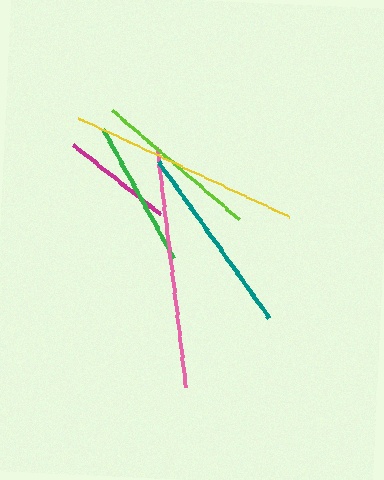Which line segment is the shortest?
The magenta line is the shortest at approximately 111 pixels.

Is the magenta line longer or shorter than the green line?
The green line is longer than the magenta line.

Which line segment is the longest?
The pink line is the longest at approximately 241 pixels.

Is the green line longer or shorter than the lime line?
The lime line is longer than the green line.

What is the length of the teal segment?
The teal segment is approximately 191 pixels long.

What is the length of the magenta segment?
The magenta segment is approximately 111 pixels long.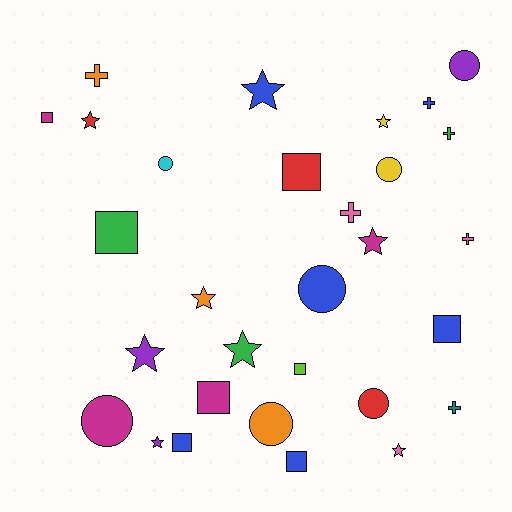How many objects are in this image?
There are 30 objects.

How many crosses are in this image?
There are 6 crosses.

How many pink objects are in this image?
There are 3 pink objects.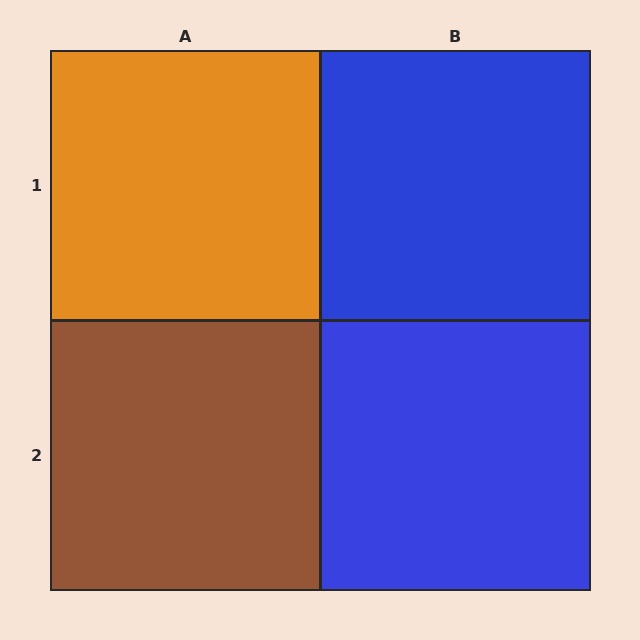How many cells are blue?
2 cells are blue.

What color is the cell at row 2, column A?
Brown.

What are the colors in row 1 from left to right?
Orange, blue.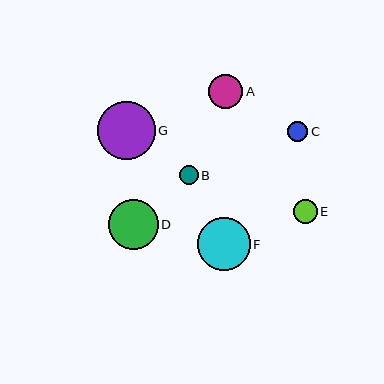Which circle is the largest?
Circle G is the largest with a size of approximately 58 pixels.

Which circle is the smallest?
Circle B is the smallest with a size of approximately 18 pixels.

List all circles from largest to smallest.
From largest to smallest: G, F, D, A, E, C, B.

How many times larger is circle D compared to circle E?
Circle D is approximately 2.1 times the size of circle E.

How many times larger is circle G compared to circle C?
Circle G is approximately 2.9 times the size of circle C.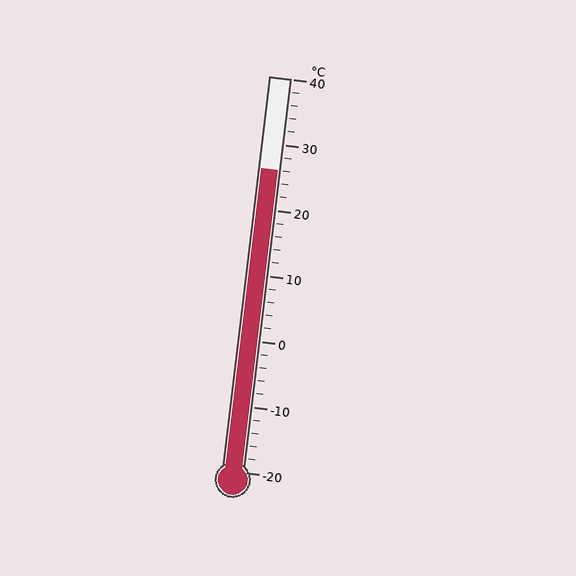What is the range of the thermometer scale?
The thermometer scale ranges from -20°C to 40°C.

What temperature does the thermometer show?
The thermometer shows approximately 26°C.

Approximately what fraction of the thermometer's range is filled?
The thermometer is filled to approximately 75% of its range.